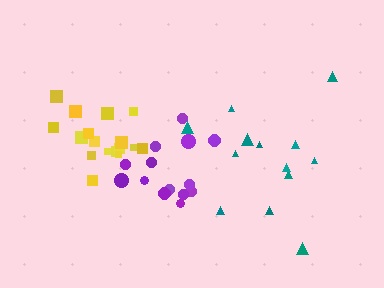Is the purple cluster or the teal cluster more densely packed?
Purple.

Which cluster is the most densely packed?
Purple.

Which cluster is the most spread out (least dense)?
Teal.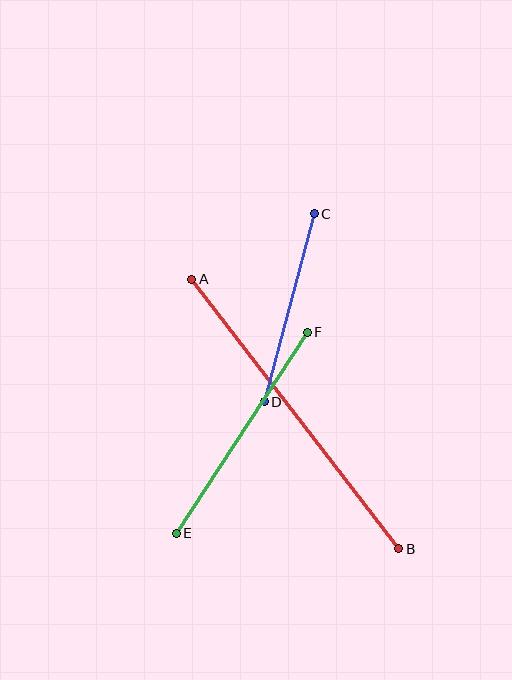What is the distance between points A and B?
The distance is approximately 340 pixels.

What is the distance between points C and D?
The distance is approximately 195 pixels.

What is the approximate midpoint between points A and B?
The midpoint is at approximately (295, 414) pixels.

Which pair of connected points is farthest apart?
Points A and B are farthest apart.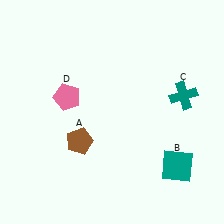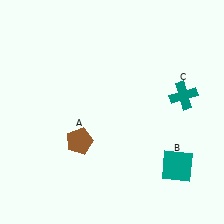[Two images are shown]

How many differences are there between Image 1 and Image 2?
There is 1 difference between the two images.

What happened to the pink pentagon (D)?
The pink pentagon (D) was removed in Image 2. It was in the top-left area of Image 1.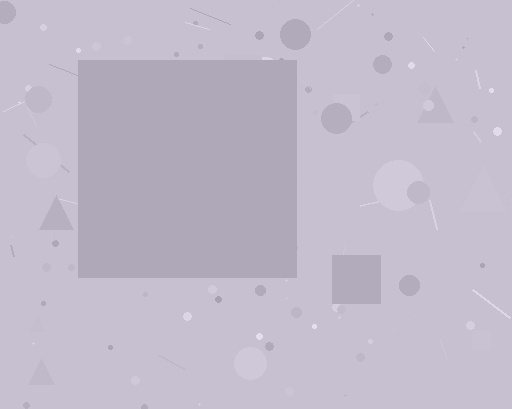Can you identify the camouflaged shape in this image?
The camouflaged shape is a square.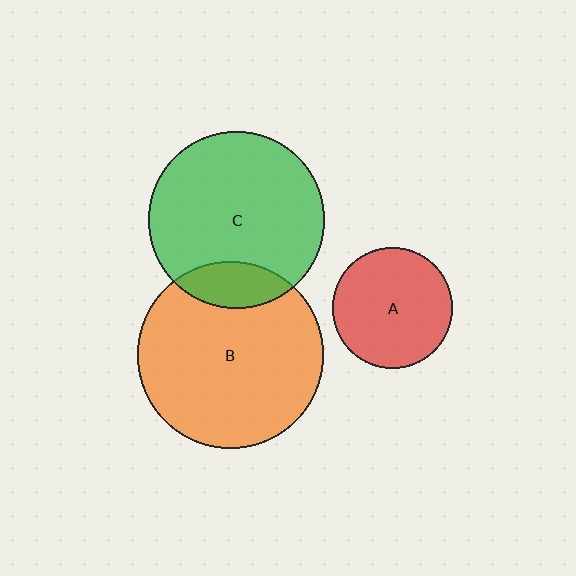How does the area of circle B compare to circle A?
Approximately 2.4 times.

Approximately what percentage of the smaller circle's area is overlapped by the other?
Approximately 15%.